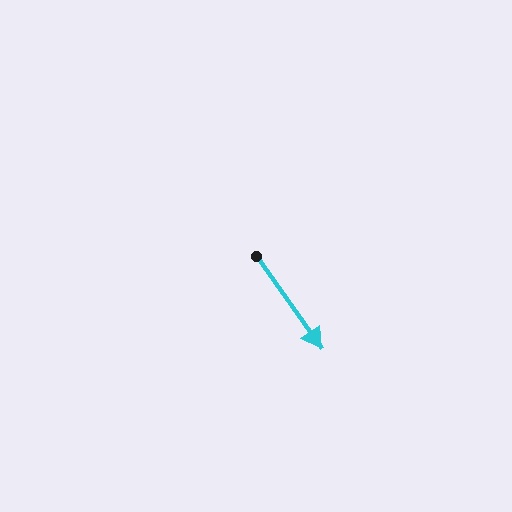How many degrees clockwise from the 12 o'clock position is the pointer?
Approximately 145 degrees.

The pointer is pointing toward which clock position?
Roughly 5 o'clock.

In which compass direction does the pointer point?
Southeast.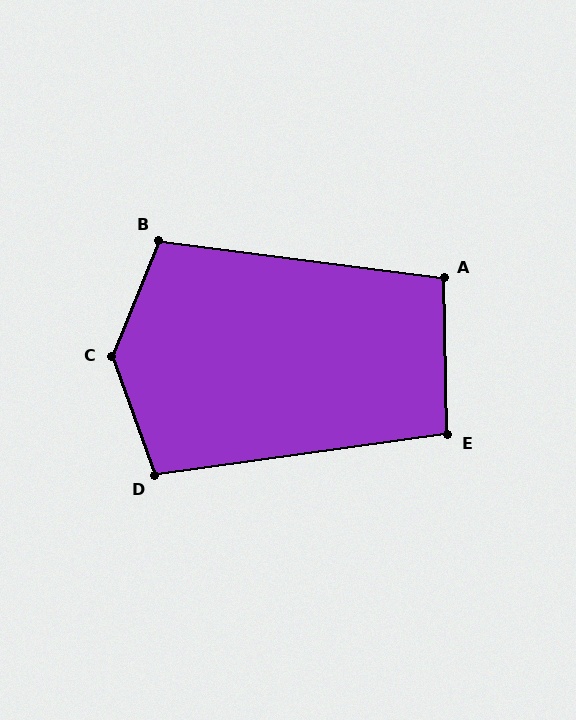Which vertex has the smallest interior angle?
E, at approximately 97 degrees.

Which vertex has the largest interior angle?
C, at approximately 138 degrees.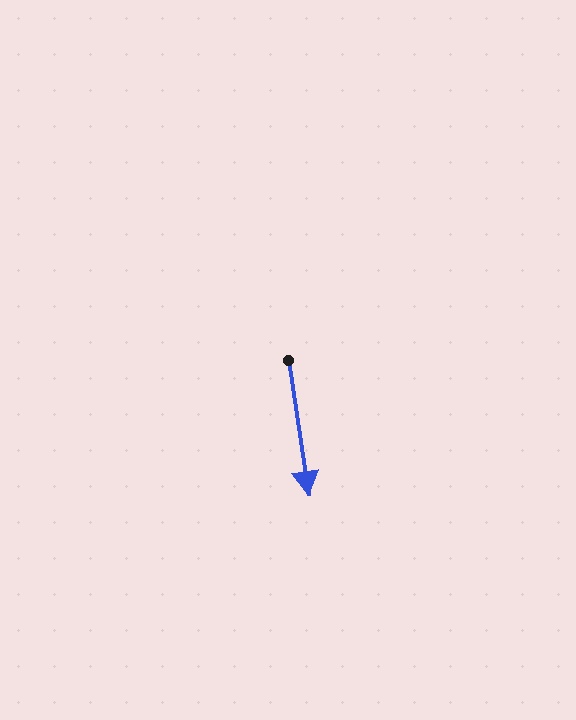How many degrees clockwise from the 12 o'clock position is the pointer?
Approximately 171 degrees.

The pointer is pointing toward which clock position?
Roughly 6 o'clock.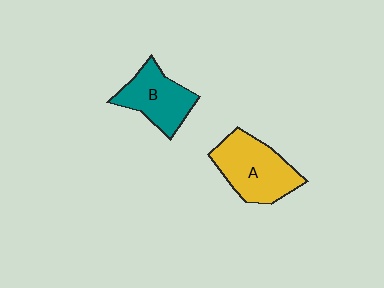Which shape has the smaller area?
Shape B (teal).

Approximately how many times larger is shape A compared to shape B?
Approximately 1.3 times.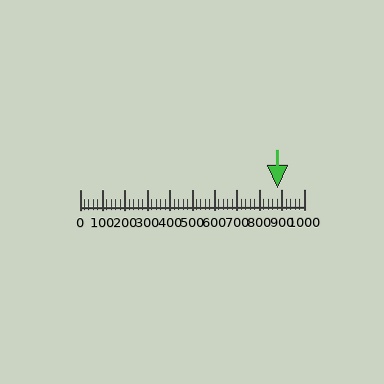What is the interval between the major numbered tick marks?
The major tick marks are spaced 100 units apart.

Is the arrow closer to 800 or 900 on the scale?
The arrow is closer to 900.